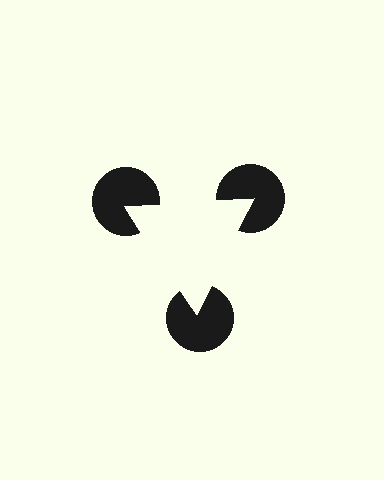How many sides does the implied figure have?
3 sides.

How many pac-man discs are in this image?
There are 3 — one at each vertex of the illusory triangle.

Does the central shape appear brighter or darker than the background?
It typically appears slightly brighter than the background, even though no actual brightness change is drawn.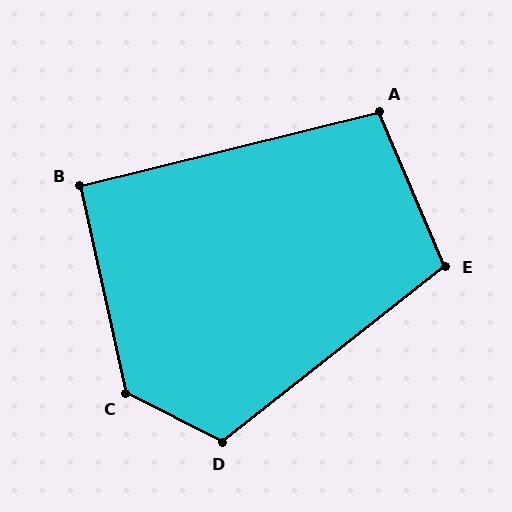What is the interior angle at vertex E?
Approximately 105 degrees (obtuse).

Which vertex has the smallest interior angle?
B, at approximately 91 degrees.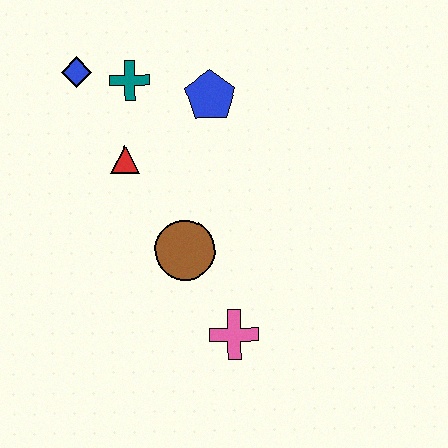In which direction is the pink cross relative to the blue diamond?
The pink cross is below the blue diamond.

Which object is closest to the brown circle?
The pink cross is closest to the brown circle.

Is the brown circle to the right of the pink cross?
No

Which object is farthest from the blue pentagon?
The pink cross is farthest from the blue pentagon.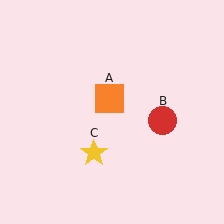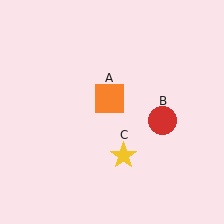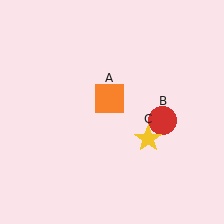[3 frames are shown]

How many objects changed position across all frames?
1 object changed position: yellow star (object C).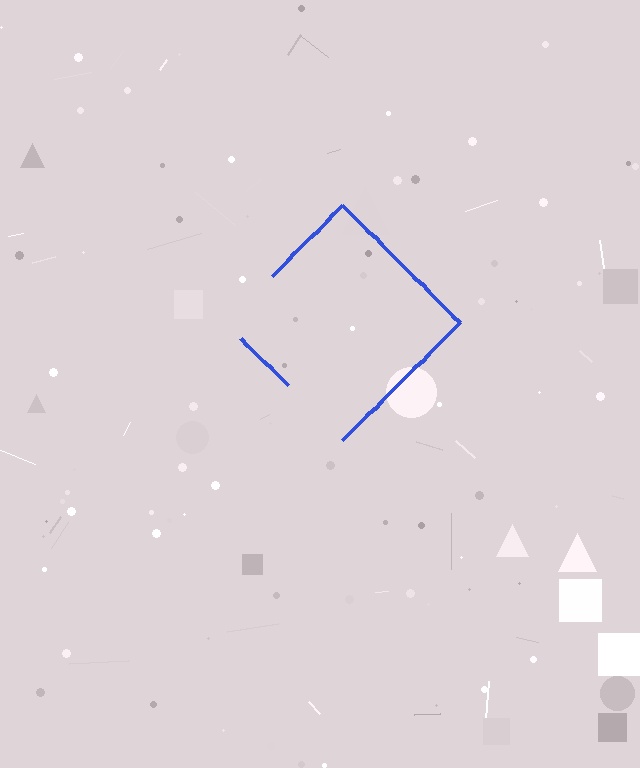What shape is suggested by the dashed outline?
The dashed outline suggests a diamond.